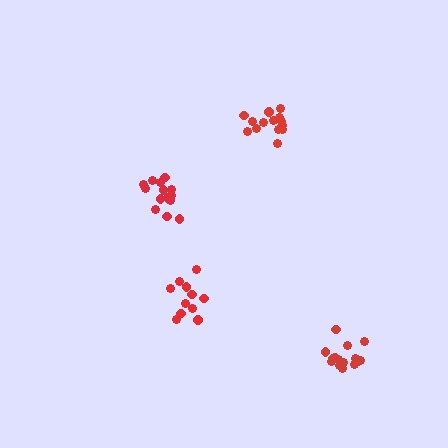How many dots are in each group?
Group 1: 14 dots, Group 2: 14 dots, Group 3: 11 dots, Group 4: 15 dots (54 total).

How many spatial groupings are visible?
There are 4 spatial groupings.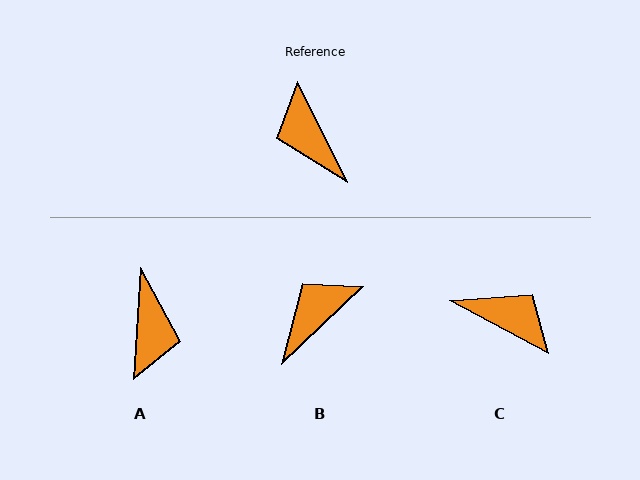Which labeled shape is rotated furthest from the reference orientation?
A, about 150 degrees away.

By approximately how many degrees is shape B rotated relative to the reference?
Approximately 73 degrees clockwise.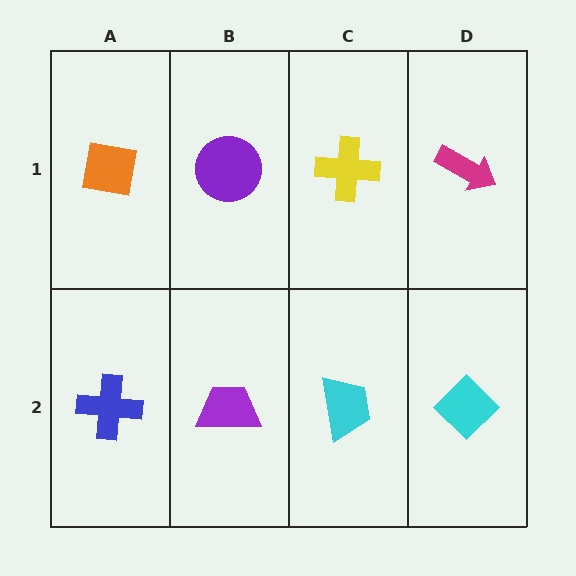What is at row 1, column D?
A magenta arrow.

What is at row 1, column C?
A yellow cross.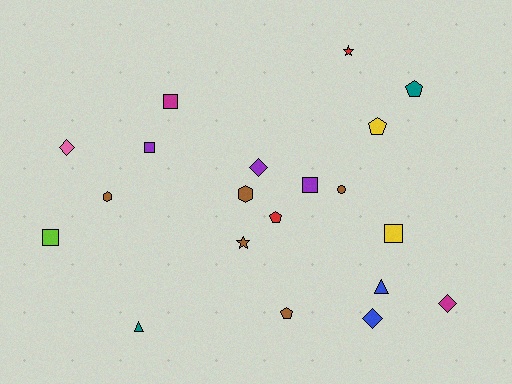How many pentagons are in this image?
There are 4 pentagons.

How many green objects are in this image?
There are no green objects.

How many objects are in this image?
There are 20 objects.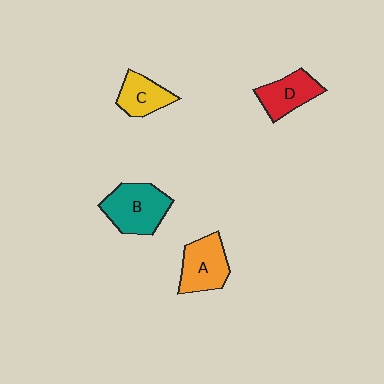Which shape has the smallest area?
Shape C (yellow).